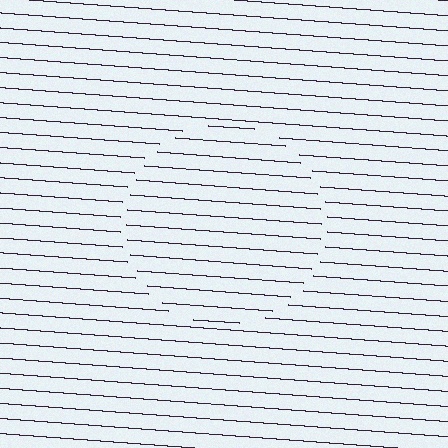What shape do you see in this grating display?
An illusory circle. The interior of the shape contains the same grating, shifted by half a period — the contour is defined by the phase discontinuity where line-ends from the inner and outer gratings abut.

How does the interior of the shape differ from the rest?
The interior of the shape contains the same grating, shifted by half a period — the contour is defined by the phase discontinuity where line-ends from the inner and outer gratings abut.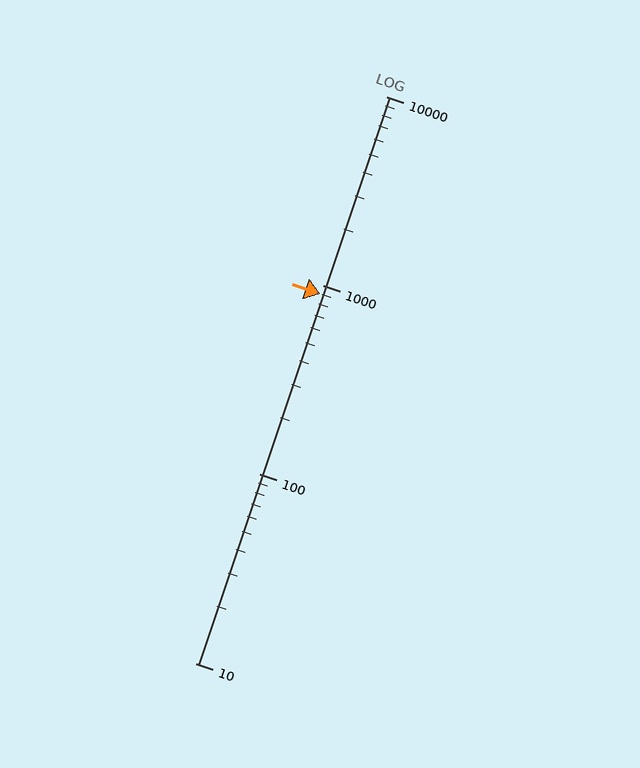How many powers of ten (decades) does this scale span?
The scale spans 3 decades, from 10 to 10000.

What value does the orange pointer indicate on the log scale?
The pointer indicates approximately 900.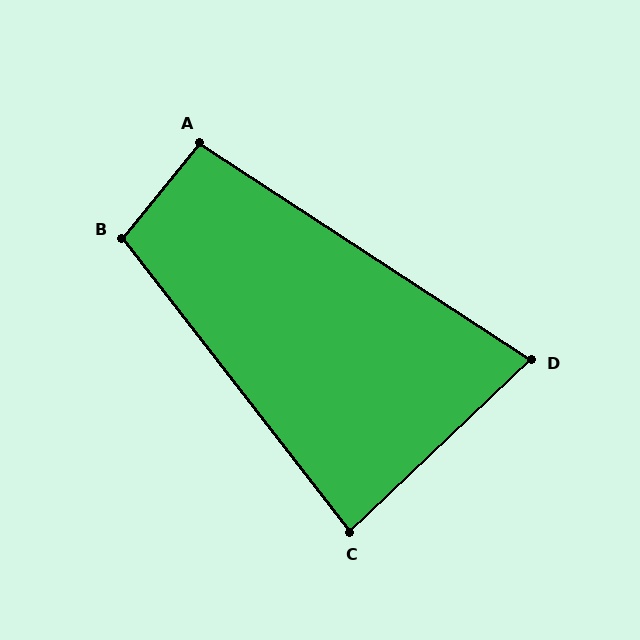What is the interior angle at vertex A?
Approximately 96 degrees (obtuse).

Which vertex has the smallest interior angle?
D, at approximately 77 degrees.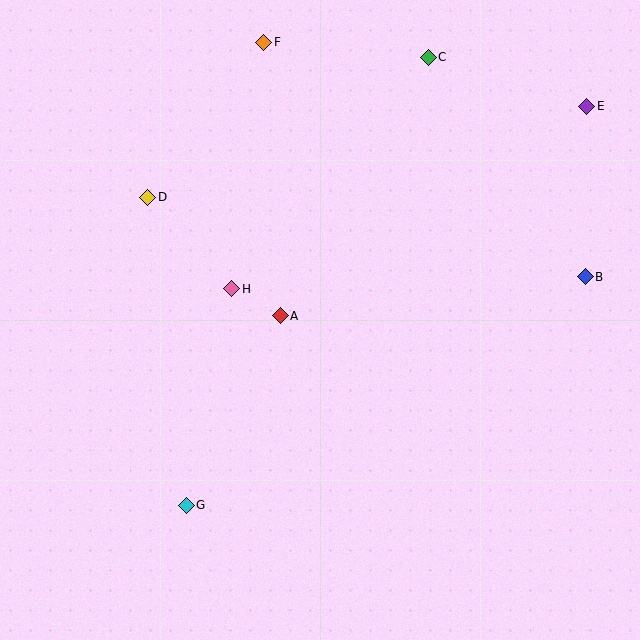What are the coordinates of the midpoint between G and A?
The midpoint between G and A is at (233, 410).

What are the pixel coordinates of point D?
Point D is at (148, 197).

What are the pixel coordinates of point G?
Point G is at (186, 505).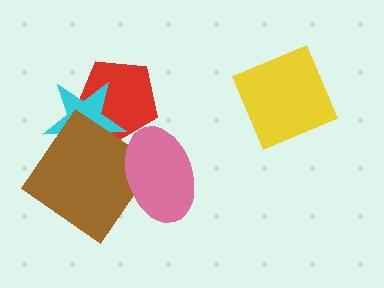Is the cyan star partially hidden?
Yes, it is partially covered by another shape.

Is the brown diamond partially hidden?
Yes, it is partially covered by another shape.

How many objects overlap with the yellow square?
0 objects overlap with the yellow square.